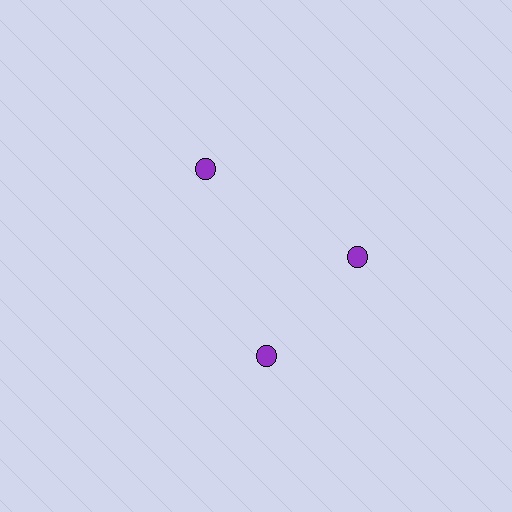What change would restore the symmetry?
The symmetry would be restored by rotating it back into even spacing with its neighbors so that all 3 circles sit at equal angles and equal distance from the center.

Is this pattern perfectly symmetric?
No. The 3 purple circles are arranged in a ring, but one element near the 7 o'clock position is rotated out of alignment along the ring, breaking the 3-fold rotational symmetry.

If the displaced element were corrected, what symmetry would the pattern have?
It would have 3-fold rotational symmetry — the pattern would map onto itself every 120 degrees.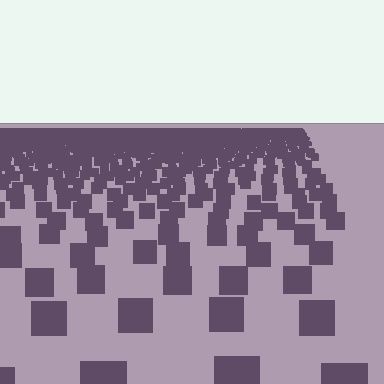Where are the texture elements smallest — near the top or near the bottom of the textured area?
Near the top.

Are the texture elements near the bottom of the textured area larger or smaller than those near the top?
Larger. Near the bottom, elements are closer to the viewer and appear at a bigger on-screen size.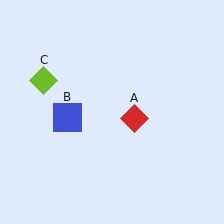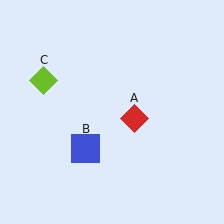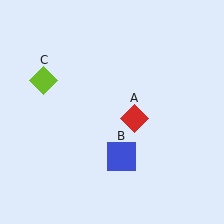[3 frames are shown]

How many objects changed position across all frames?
1 object changed position: blue square (object B).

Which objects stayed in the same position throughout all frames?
Red diamond (object A) and lime diamond (object C) remained stationary.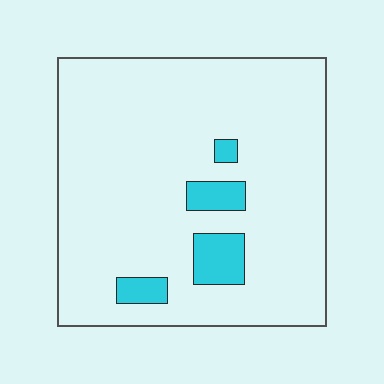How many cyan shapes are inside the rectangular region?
4.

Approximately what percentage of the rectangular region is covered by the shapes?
Approximately 10%.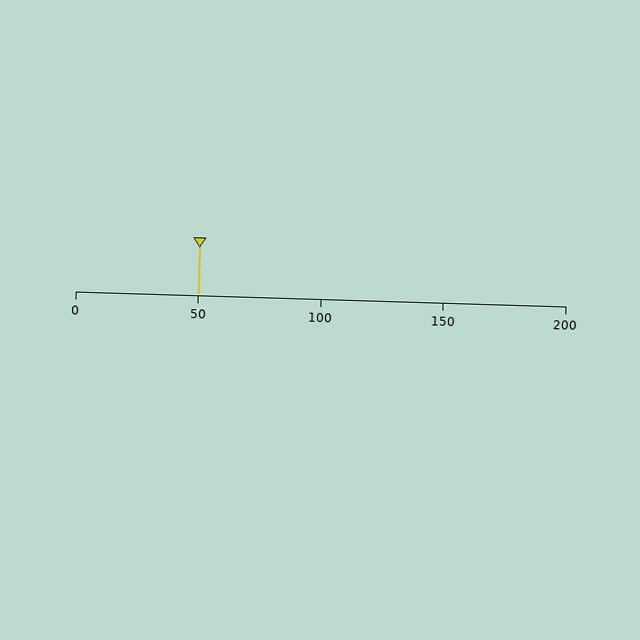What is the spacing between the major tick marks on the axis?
The major ticks are spaced 50 apart.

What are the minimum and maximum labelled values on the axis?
The axis runs from 0 to 200.